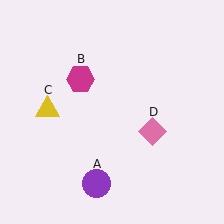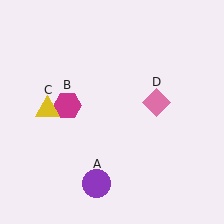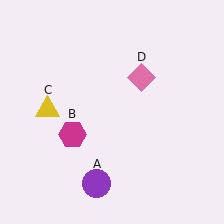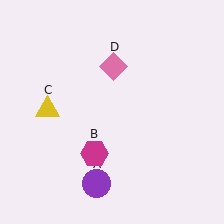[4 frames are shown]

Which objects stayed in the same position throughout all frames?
Purple circle (object A) and yellow triangle (object C) remained stationary.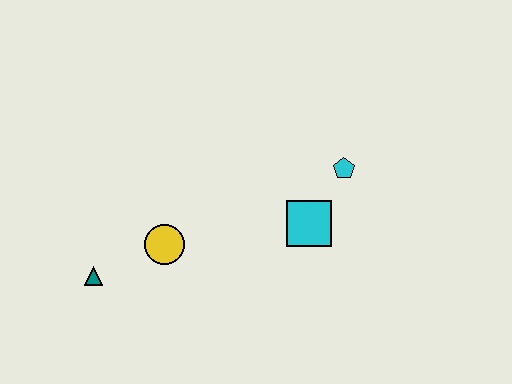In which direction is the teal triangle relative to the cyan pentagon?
The teal triangle is to the left of the cyan pentagon.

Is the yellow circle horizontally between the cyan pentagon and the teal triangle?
Yes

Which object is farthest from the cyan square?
The teal triangle is farthest from the cyan square.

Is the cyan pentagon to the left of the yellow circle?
No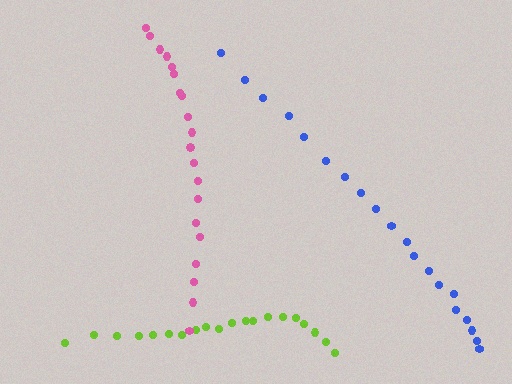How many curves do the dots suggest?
There are 3 distinct paths.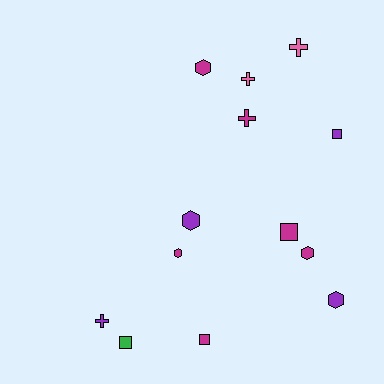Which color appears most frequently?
Magenta, with 6 objects.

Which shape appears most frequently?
Hexagon, with 5 objects.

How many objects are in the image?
There are 13 objects.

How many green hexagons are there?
There are no green hexagons.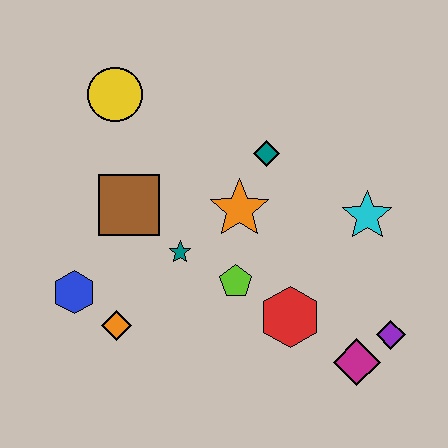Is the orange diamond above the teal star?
No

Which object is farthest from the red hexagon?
The yellow circle is farthest from the red hexagon.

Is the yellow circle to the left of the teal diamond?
Yes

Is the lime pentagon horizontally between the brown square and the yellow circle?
No